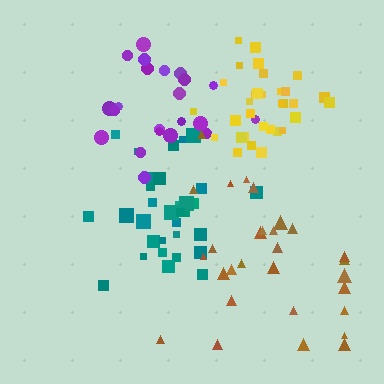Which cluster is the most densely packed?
Teal.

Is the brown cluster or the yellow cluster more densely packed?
Yellow.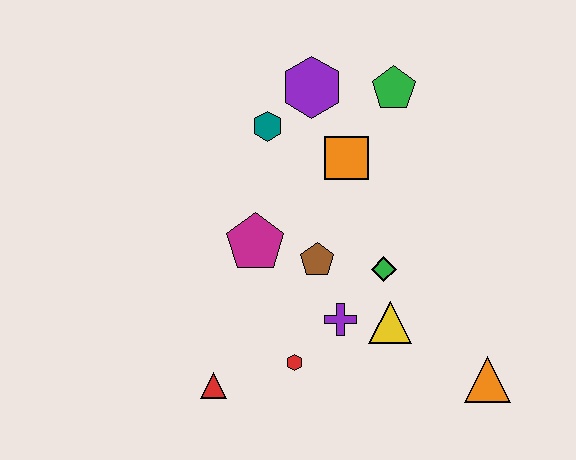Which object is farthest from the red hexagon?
The green pentagon is farthest from the red hexagon.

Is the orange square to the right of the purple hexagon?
Yes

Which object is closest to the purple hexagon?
The teal hexagon is closest to the purple hexagon.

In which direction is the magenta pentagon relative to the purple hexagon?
The magenta pentagon is below the purple hexagon.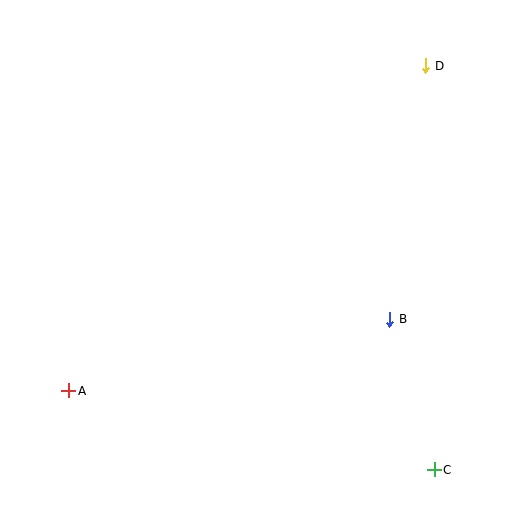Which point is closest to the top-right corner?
Point D is closest to the top-right corner.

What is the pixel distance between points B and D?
The distance between B and D is 256 pixels.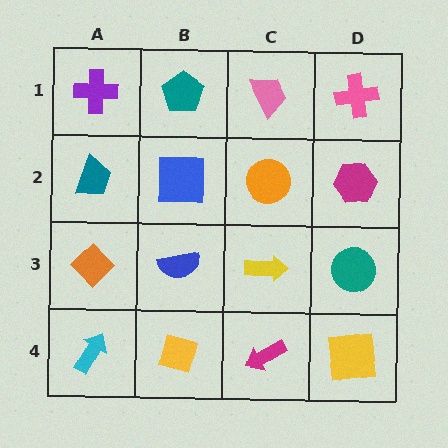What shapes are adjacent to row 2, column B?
A teal pentagon (row 1, column B), a blue semicircle (row 3, column B), a teal trapezoid (row 2, column A), an orange circle (row 2, column C).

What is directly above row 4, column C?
A yellow arrow.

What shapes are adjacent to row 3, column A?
A teal trapezoid (row 2, column A), a cyan arrow (row 4, column A), a blue semicircle (row 3, column B).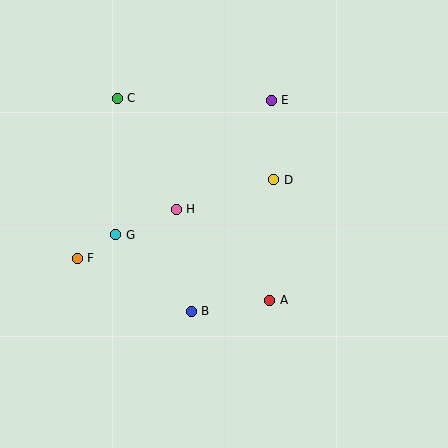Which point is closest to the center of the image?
Point H at (176, 209) is closest to the center.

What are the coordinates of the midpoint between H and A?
The midpoint between H and A is at (223, 255).